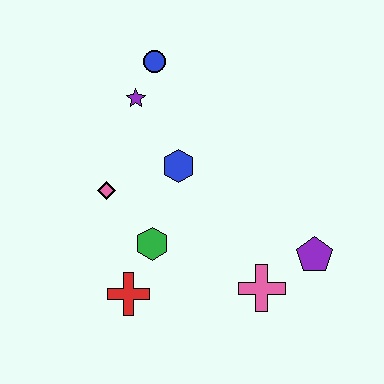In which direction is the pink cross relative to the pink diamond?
The pink cross is to the right of the pink diamond.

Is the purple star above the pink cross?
Yes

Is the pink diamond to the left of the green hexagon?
Yes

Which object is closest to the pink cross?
The purple pentagon is closest to the pink cross.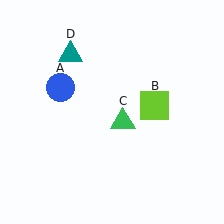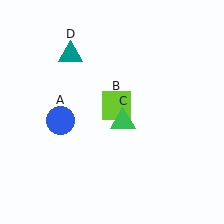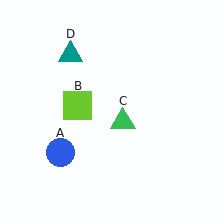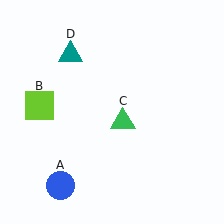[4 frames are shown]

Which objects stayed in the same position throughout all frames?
Green triangle (object C) and teal triangle (object D) remained stationary.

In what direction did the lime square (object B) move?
The lime square (object B) moved left.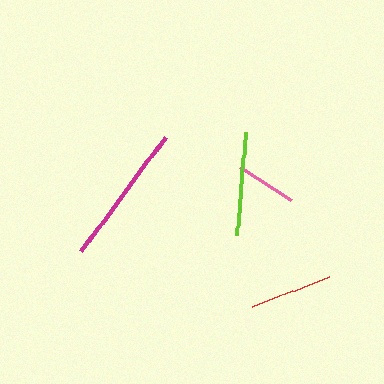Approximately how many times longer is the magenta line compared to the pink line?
The magenta line is approximately 2.4 times the length of the pink line.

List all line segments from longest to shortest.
From longest to shortest: magenta, lime, red, pink.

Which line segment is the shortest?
The pink line is the shortest at approximately 61 pixels.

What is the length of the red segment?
The red segment is approximately 82 pixels long.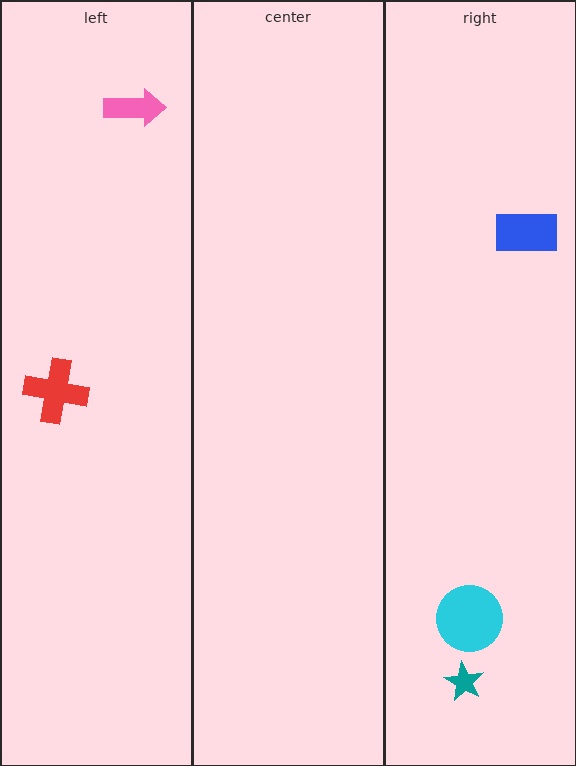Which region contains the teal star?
The right region.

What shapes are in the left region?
The pink arrow, the red cross.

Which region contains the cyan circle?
The right region.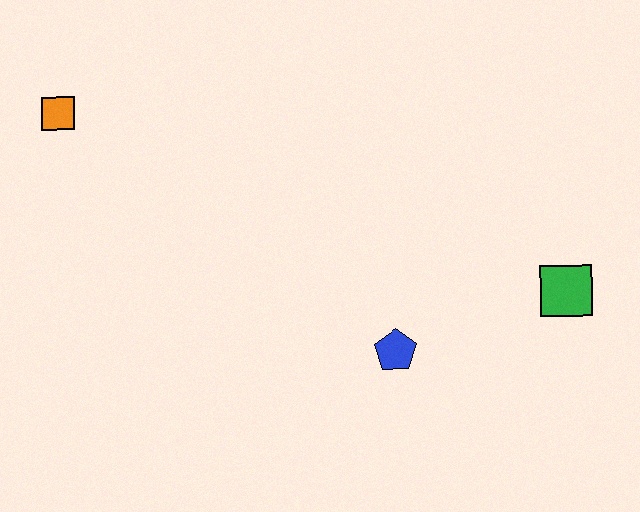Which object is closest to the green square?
The blue pentagon is closest to the green square.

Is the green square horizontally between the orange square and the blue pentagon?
No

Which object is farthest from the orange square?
The green square is farthest from the orange square.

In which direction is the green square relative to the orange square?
The green square is to the right of the orange square.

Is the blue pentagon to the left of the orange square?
No